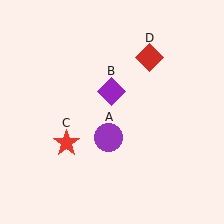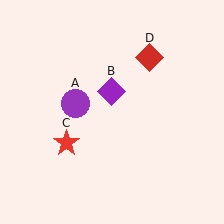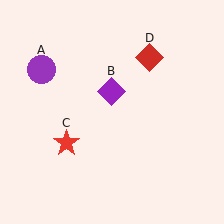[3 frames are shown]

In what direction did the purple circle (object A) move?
The purple circle (object A) moved up and to the left.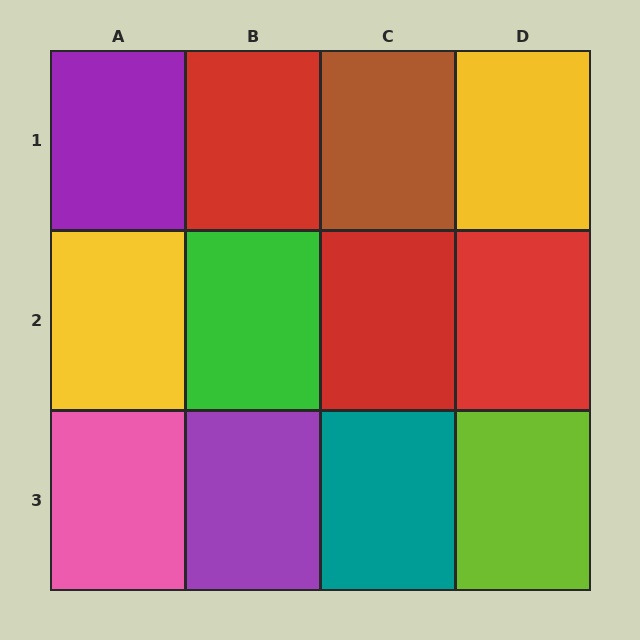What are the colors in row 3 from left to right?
Pink, purple, teal, lime.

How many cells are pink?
1 cell is pink.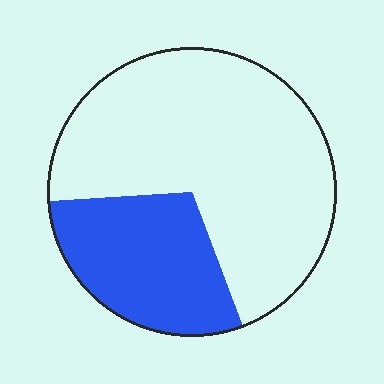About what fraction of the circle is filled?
About one third (1/3).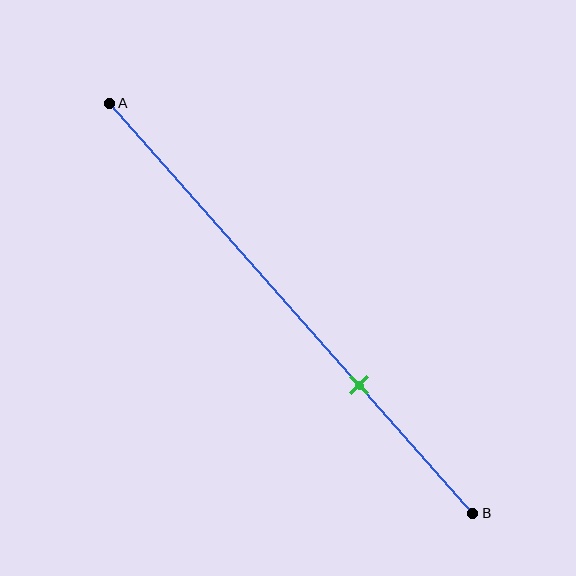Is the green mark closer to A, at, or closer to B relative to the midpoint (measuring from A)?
The green mark is closer to point B than the midpoint of segment AB.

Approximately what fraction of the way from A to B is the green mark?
The green mark is approximately 70% of the way from A to B.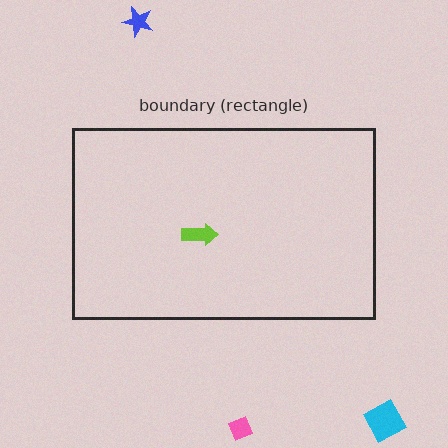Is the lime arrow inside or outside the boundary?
Inside.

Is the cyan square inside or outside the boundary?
Outside.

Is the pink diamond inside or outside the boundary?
Outside.